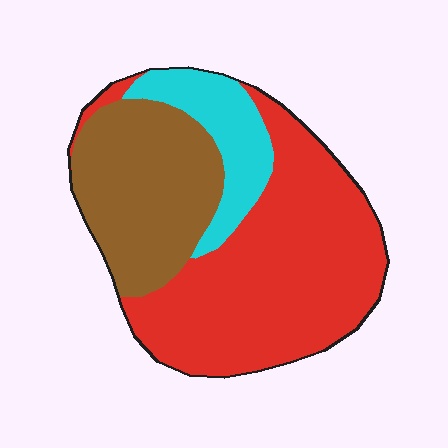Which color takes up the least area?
Cyan, at roughly 15%.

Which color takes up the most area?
Red, at roughly 55%.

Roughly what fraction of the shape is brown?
Brown takes up between a sixth and a third of the shape.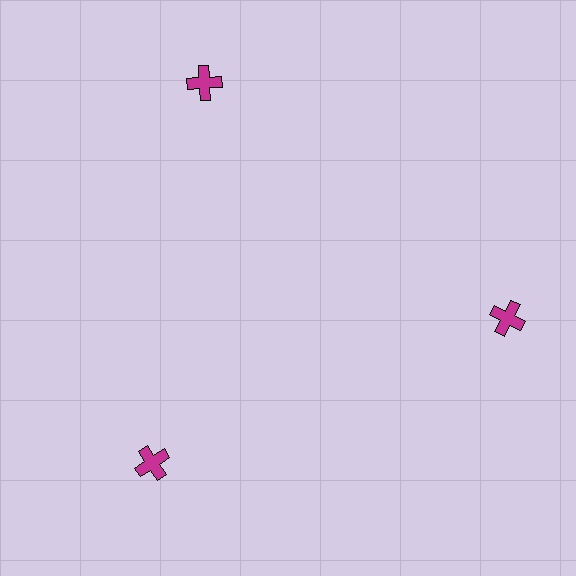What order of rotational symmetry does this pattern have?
This pattern has 3-fold rotational symmetry.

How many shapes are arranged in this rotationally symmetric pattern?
There are 3 shapes, arranged in 3 groups of 1.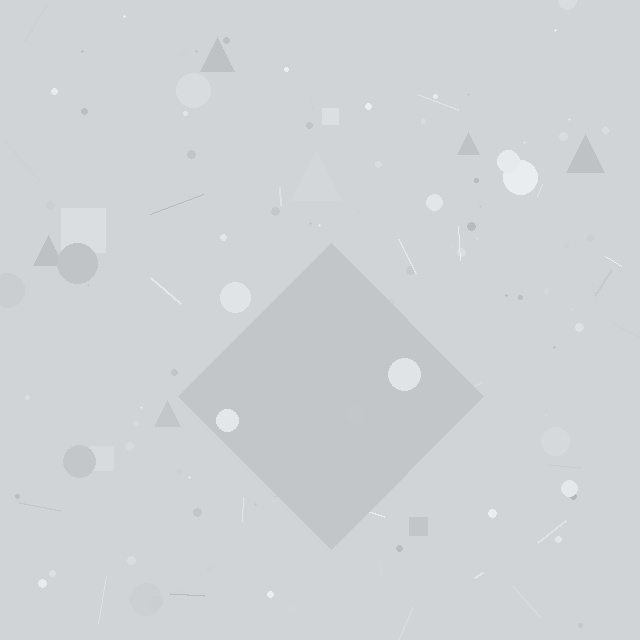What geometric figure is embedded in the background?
A diamond is embedded in the background.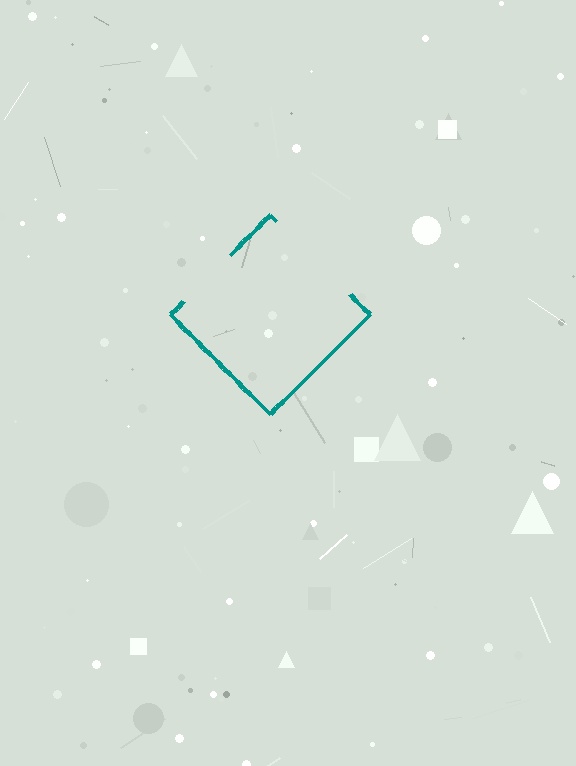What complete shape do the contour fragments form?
The contour fragments form a diamond.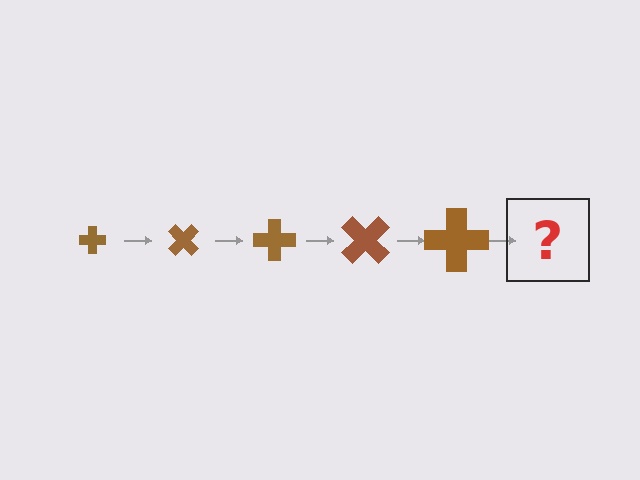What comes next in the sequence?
The next element should be a cross, larger than the previous one and rotated 225 degrees from the start.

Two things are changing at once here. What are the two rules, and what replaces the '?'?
The two rules are that the cross grows larger each step and it rotates 45 degrees each step. The '?' should be a cross, larger than the previous one and rotated 225 degrees from the start.